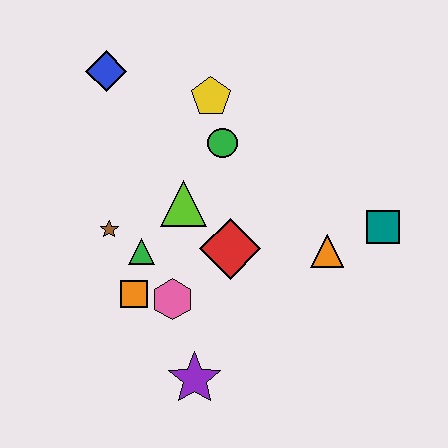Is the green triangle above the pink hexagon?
Yes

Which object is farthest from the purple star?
The blue diamond is farthest from the purple star.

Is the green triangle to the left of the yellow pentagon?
Yes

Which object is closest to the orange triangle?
The teal square is closest to the orange triangle.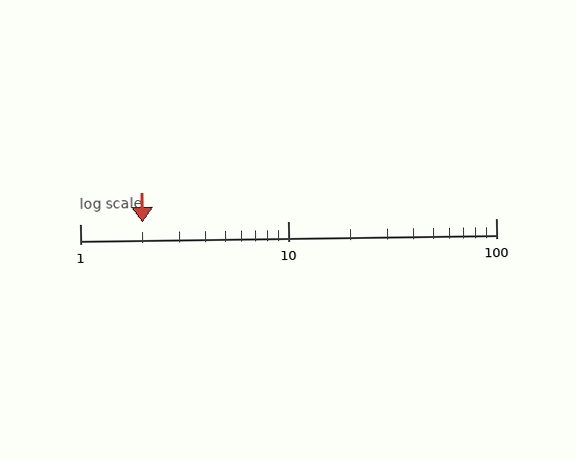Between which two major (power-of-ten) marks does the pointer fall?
The pointer is between 1 and 10.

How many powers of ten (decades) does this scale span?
The scale spans 2 decades, from 1 to 100.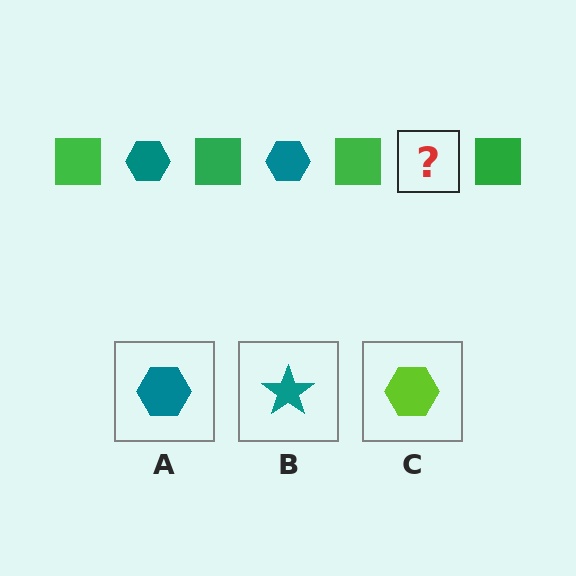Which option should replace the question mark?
Option A.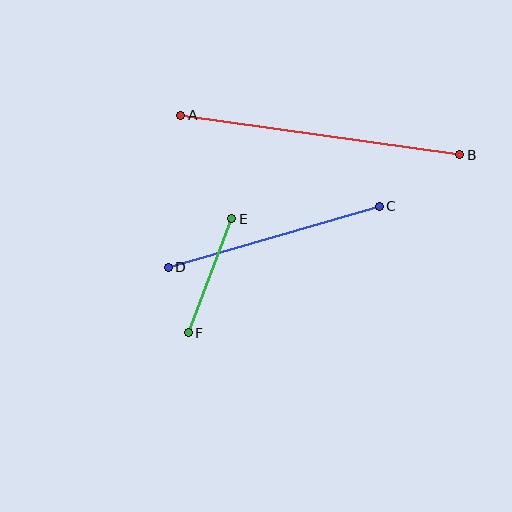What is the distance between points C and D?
The distance is approximately 219 pixels.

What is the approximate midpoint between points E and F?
The midpoint is at approximately (210, 276) pixels.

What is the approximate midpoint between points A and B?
The midpoint is at approximately (320, 135) pixels.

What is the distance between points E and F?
The distance is approximately 122 pixels.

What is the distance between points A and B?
The distance is approximately 282 pixels.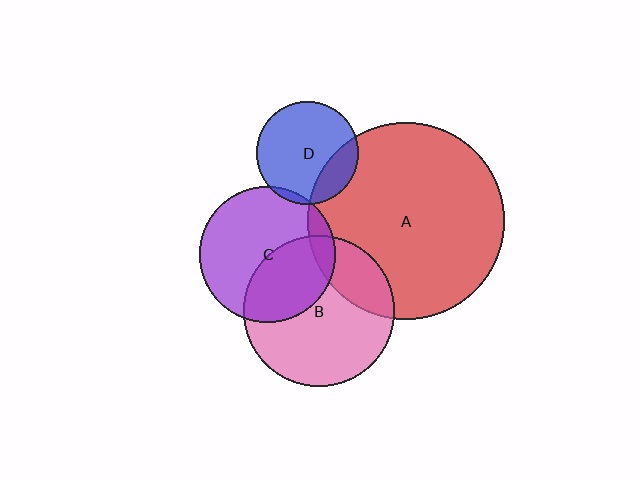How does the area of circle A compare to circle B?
Approximately 1.7 times.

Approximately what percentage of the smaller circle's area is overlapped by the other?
Approximately 5%.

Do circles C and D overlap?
Yes.